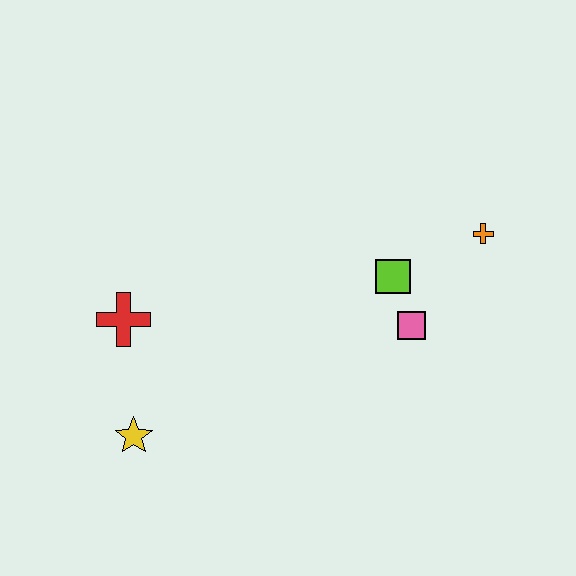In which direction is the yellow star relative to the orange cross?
The yellow star is to the left of the orange cross.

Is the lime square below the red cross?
No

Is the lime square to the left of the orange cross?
Yes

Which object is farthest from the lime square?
The yellow star is farthest from the lime square.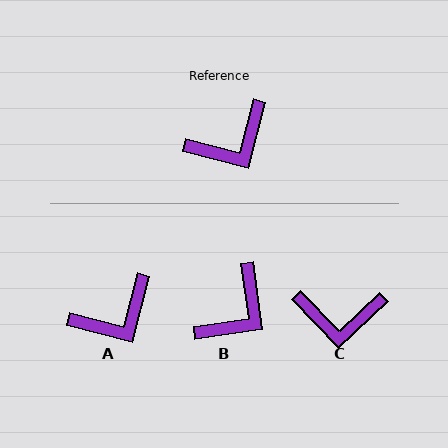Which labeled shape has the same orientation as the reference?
A.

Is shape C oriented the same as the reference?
No, it is off by about 32 degrees.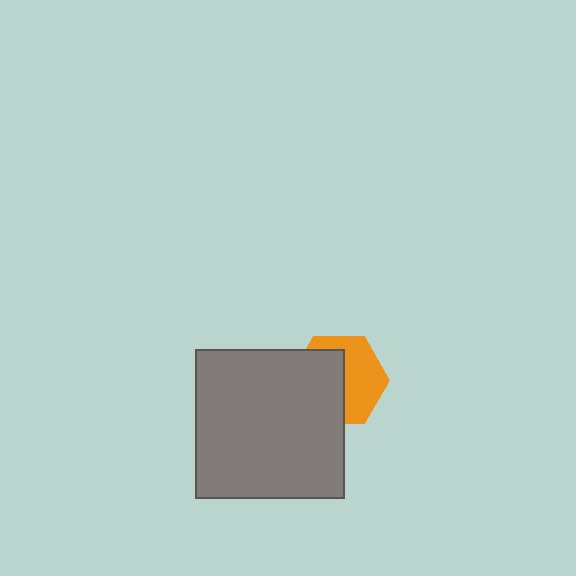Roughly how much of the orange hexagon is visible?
About half of it is visible (roughly 49%).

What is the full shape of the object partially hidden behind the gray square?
The partially hidden object is an orange hexagon.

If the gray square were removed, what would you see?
You would see the complete orange hexagon.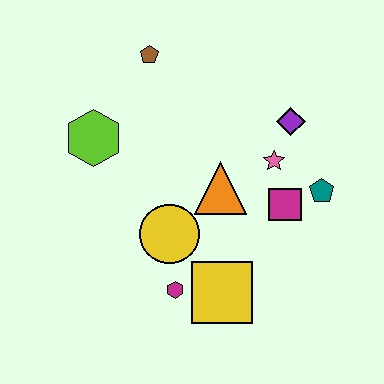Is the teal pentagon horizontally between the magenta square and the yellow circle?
No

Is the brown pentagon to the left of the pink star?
Yes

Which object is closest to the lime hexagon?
The brown pentagon is closest to the lime hexagon.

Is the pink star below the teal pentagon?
No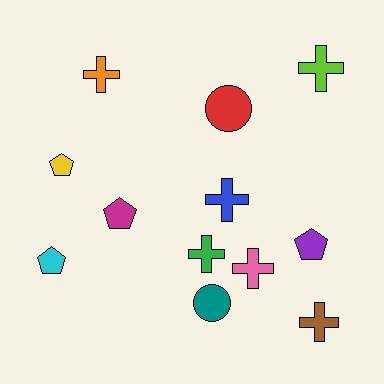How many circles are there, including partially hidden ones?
There are 2 circles.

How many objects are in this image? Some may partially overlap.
There are 12 objects.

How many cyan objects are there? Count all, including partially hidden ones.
There is 1 cyan object.